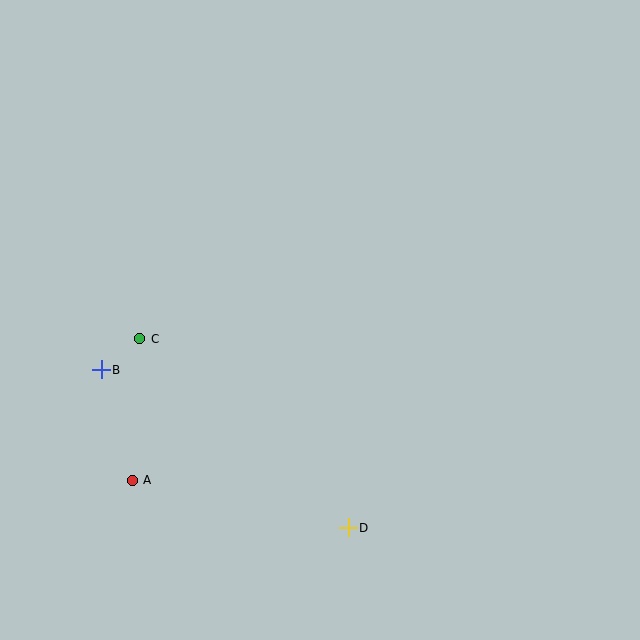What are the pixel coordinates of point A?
Point A is at (132, 480).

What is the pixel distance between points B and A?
The distance between B and A is 115 pixels.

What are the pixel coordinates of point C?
Point C is at (140, 339).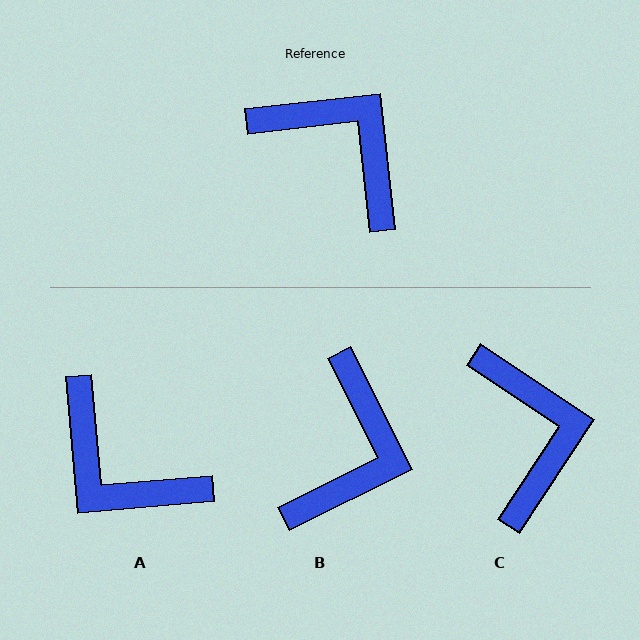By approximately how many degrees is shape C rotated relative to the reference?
Approximately 40 degrees clockwise.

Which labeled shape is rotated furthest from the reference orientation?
A, about 179 degrees away.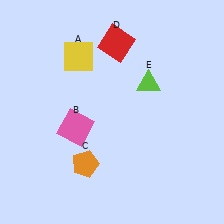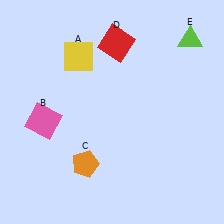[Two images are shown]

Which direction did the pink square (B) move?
The pink square (B) moved left.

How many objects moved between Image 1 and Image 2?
2 objects moved between the two images.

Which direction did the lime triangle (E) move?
The lime triangle (E) moved up.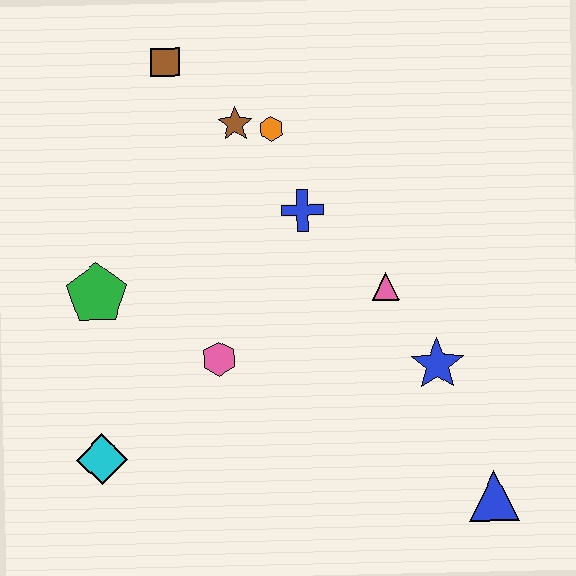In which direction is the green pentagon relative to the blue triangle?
The green pentagon is to the left of the blue triangle.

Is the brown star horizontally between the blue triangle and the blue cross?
No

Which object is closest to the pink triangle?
The blue star is closest to the pink triangle.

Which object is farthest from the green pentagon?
The blue triangle is farthest from the green pentagon.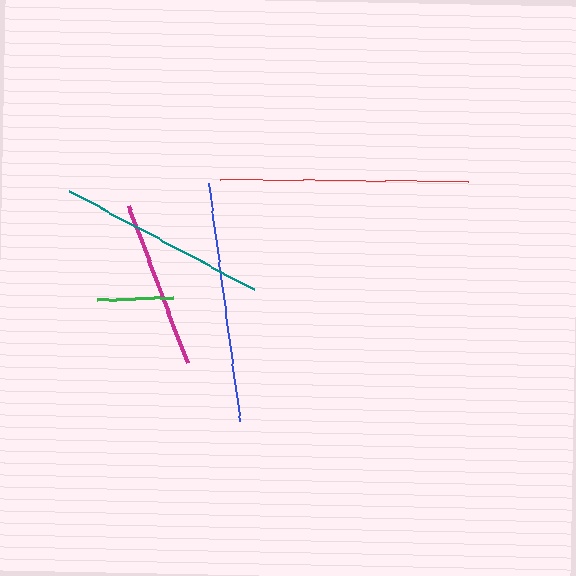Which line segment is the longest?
The red line is the longest at approximately 247 pixels.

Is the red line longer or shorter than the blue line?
The red line is longer than the blue line.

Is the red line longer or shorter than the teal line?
The red line is longer than the teal line.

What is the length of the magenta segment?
The magenta segment is approximately 167 pixels long.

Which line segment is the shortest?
The green line is the shortest at approximately 76 pixels.